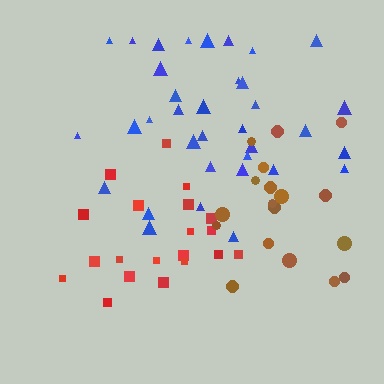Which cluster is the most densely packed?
Brown.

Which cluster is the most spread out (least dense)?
Blue.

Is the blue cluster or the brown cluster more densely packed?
Brown.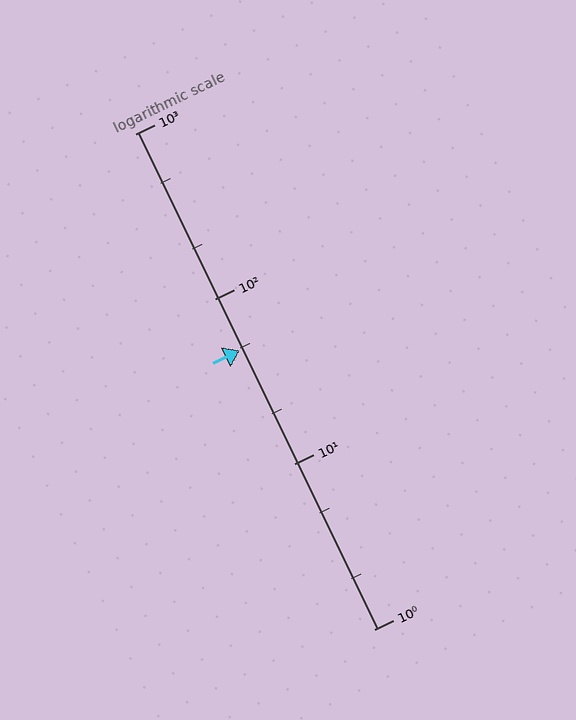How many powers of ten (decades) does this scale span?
The scale spans 3 decades, from 1 to 1000.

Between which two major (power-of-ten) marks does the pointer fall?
The pointer is between 10 and 100.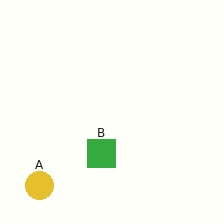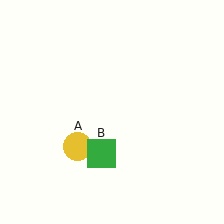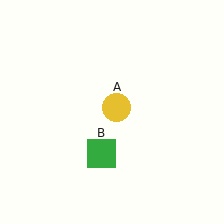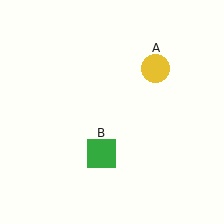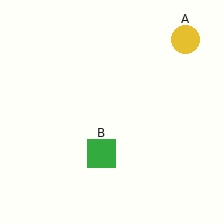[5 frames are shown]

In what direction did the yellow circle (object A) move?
The yellow circle (object A) moved up and to the right.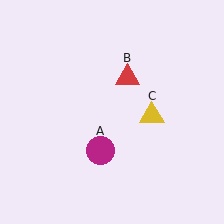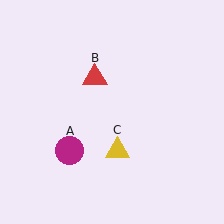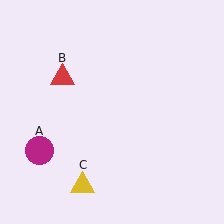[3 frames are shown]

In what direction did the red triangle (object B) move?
The red triangle (object B) moved left.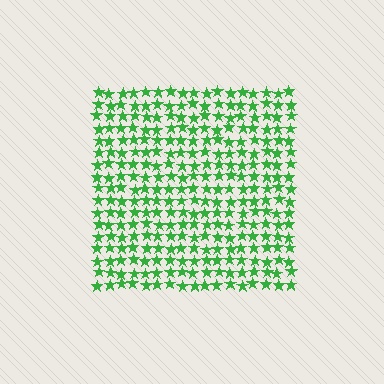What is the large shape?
The large shape is a square.